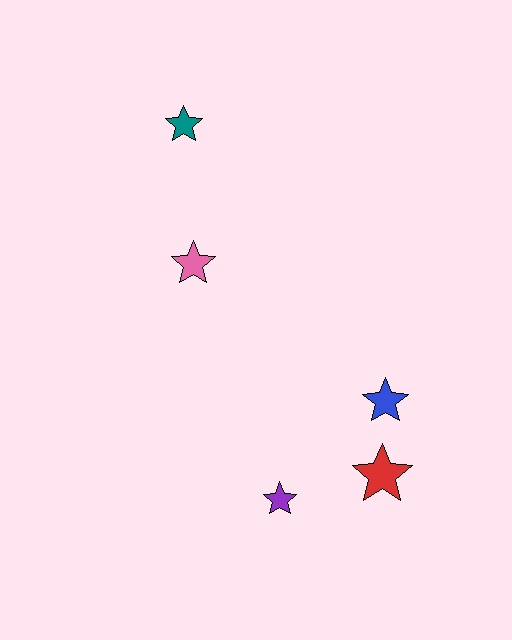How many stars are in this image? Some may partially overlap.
There are 5 stars.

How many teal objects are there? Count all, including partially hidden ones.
There is 1 teal object.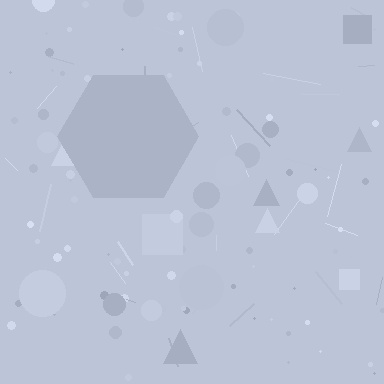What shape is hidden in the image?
A hexagon is hidden in the image.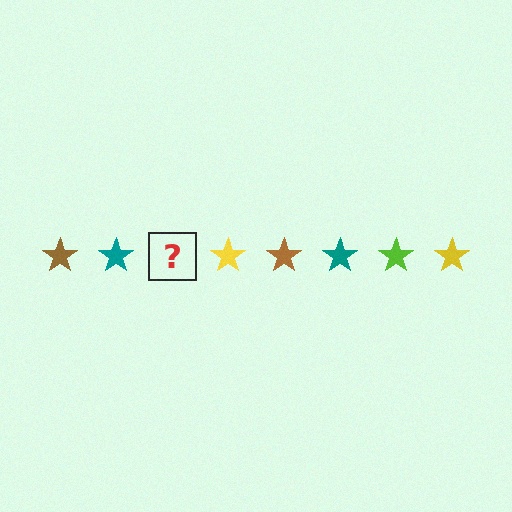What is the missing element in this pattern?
The missing element is a lime star.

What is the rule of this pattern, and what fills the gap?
The rule is that the pattern cycles through brown, teal, lime, yellow stars. The gap should be filled with a lime star.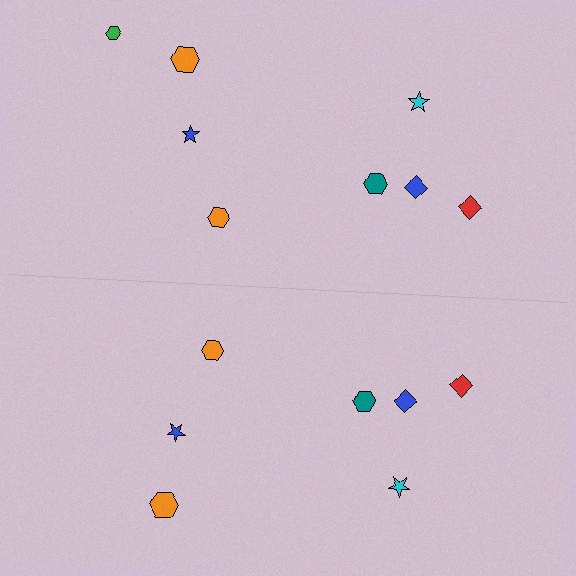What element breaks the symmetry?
A green hexagon is missing from the bottom side.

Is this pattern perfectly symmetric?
No, the pattern is not perfectly symmetric. A green hexagon is missing from the bottom side.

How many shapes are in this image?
There are 15 shapes in this image.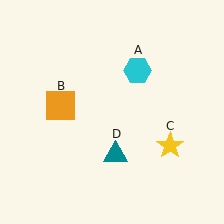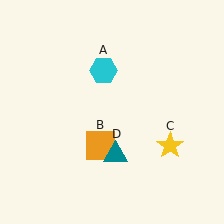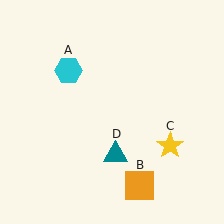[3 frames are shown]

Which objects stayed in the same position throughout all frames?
Yellow star (object C) and teal triangle (object D) remained stationary.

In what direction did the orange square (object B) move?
The orange square (object B) moved down and to the right.